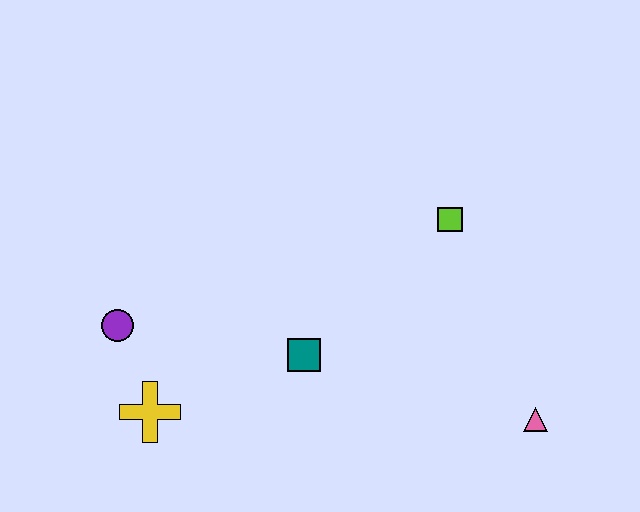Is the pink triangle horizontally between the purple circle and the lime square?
No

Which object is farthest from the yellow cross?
The pink triangle is farthest from the yellow cross.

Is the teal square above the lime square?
No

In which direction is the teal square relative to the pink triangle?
The teal square is to the left of the pink triangle.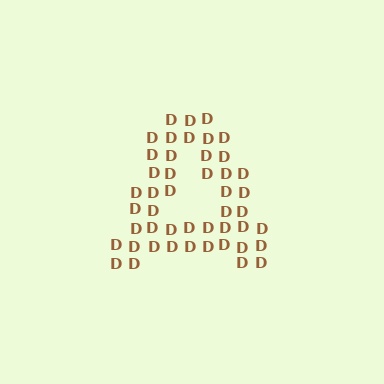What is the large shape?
The large shape is the letter A.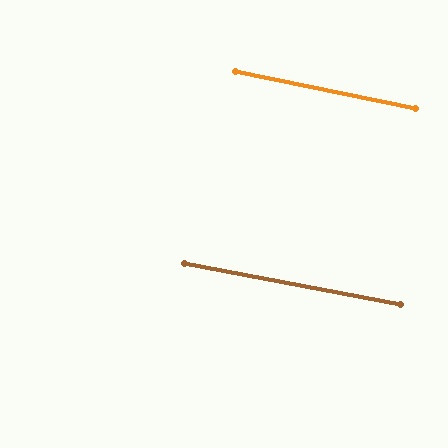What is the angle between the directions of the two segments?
Approximately 1 degree.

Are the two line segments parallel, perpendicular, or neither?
Parallel — their directions differ by only 0.9°.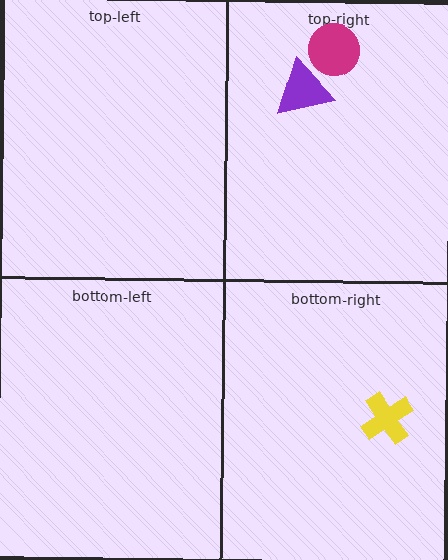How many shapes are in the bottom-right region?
1.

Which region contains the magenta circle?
The top-right region.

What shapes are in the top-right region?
The purple triangle, the magenta circle.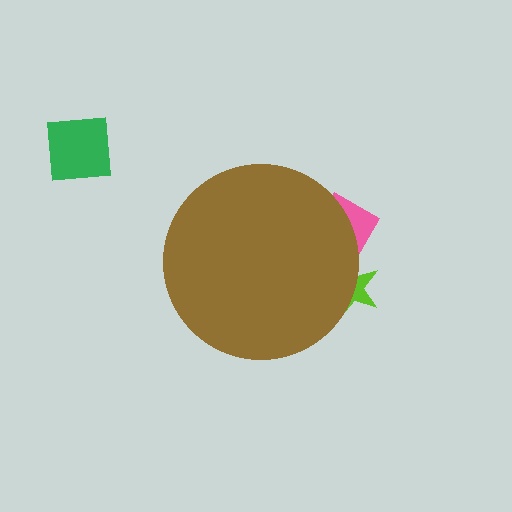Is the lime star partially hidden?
Yes, the lime star is partially hidden behind the brown circle.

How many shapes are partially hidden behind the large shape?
2 shapes are partially hidden.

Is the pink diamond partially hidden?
Yes, the pink diamond is partially hidden behind the brown circle.